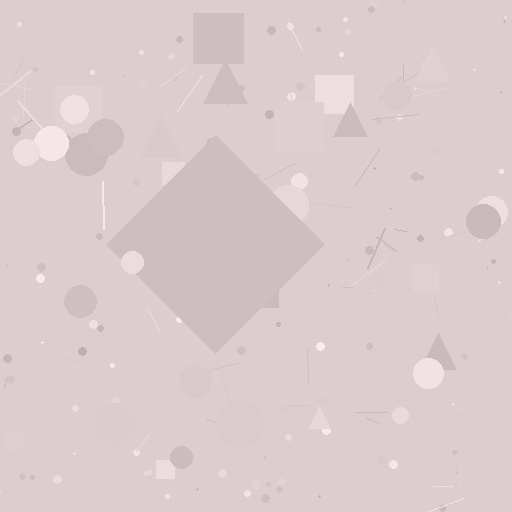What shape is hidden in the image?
A diamond is hidden in the image.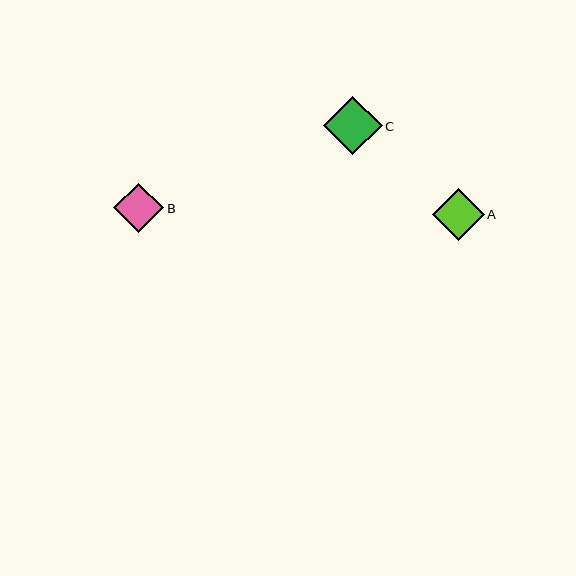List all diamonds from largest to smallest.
From largest to smallest: C, A, B.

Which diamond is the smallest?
Diamond B is the smallest with a size of approximately 50 pixels.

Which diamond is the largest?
Diamond C is the largest with a size of approximately 59 pixels.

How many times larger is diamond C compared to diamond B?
Diamond C is approximately 1.2 times the size of diamond B.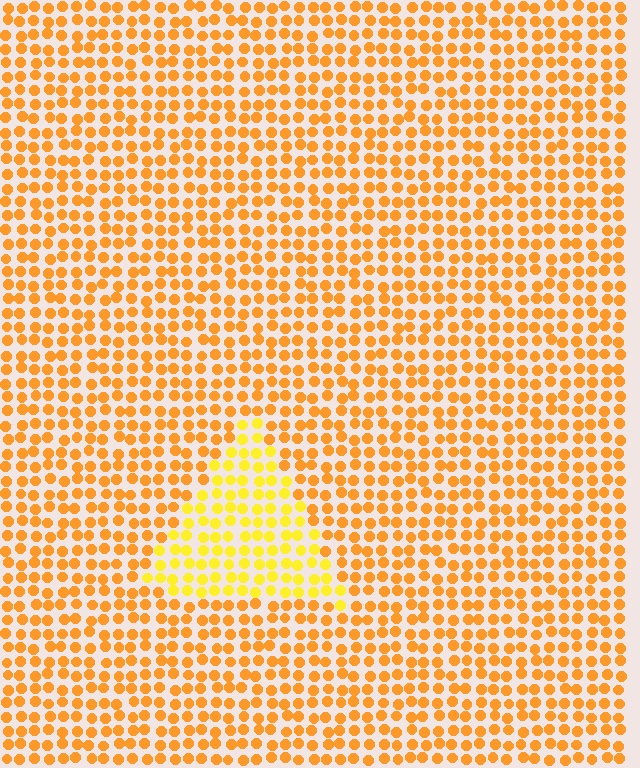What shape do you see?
I see a triangle.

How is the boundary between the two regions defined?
The boundary is defined purely by a slight shift in hue (about 25 degrees). Spacing, size, and orientation are identical on both sides.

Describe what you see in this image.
The image is filled with small orange elements in a uniform arrangement. A triangle-shaped region is visible where the elements are tinted to a slightly different hue, forming a subtle color boundary.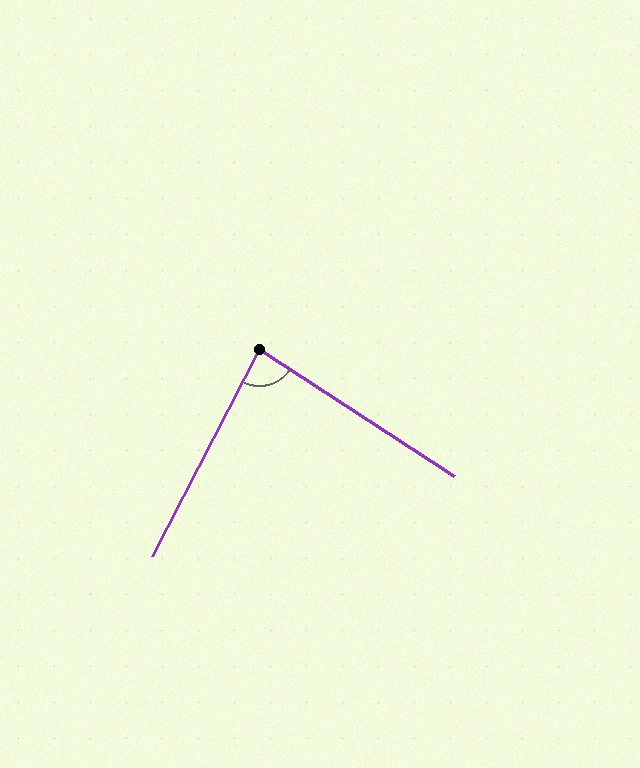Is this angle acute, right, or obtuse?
It is acute.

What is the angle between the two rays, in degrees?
Approximately 84 degrees.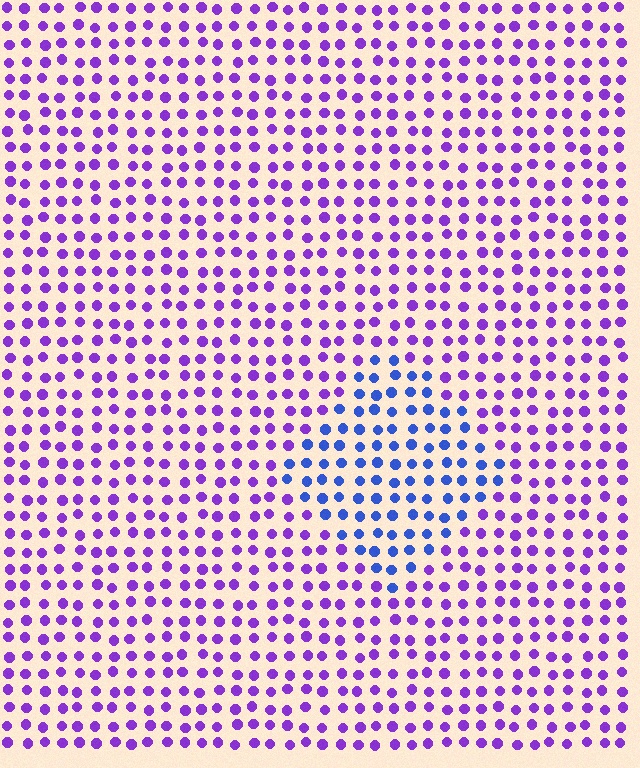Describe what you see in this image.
The image is filled with small purple elements in a uniform arrangement. A diamond-shaped region is visible where the elements are tinted to a slightly different hue, forming a subtle color boundary.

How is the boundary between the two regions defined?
The boundary is defined purely by a slight shift in hue (about 46 degrees). Spacing, size, and orientation are identical on both sides.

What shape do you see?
I see a diamond.